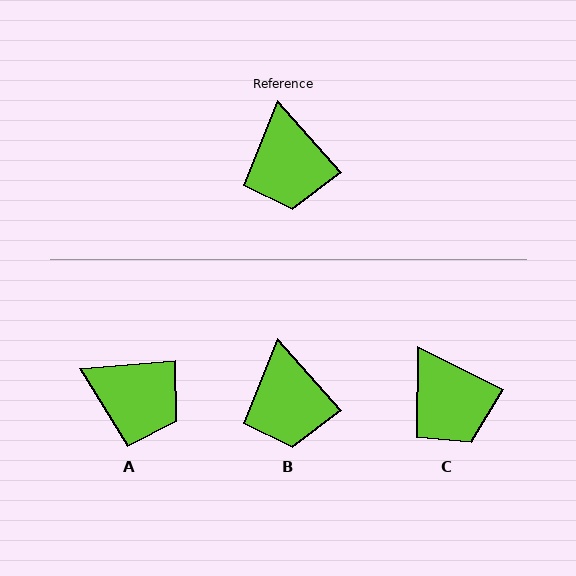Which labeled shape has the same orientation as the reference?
B.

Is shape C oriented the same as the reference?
No, it is off by about 22 degrees.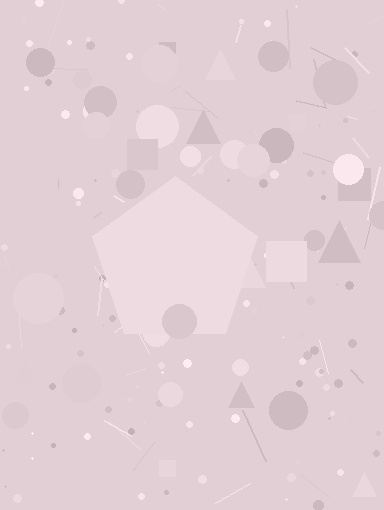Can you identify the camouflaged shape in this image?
The camouflaged shape is a pentagon.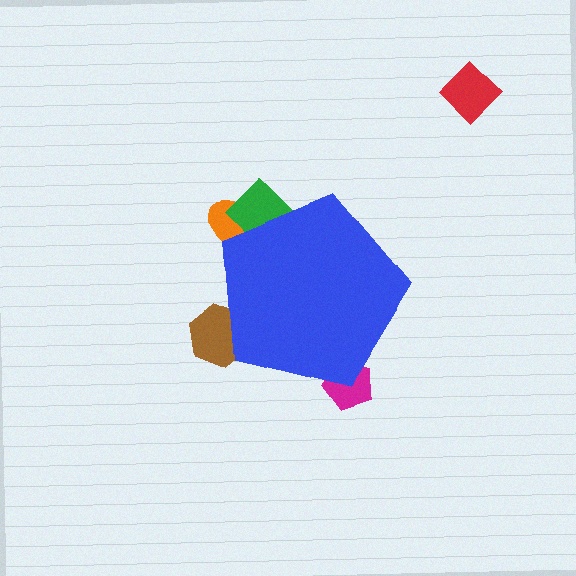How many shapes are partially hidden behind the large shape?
4 shapes are partially hidden.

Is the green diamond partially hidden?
Yes, the green diamond is partially hidden behind the blue pentagon.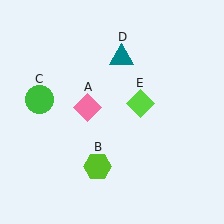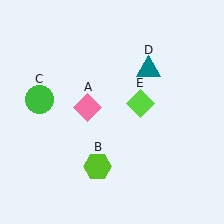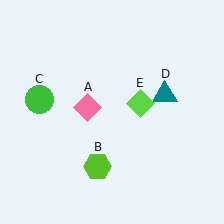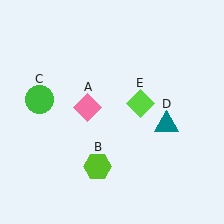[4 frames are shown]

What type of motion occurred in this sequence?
The teal triangle (object D) rotated clockwise around the center of the scene.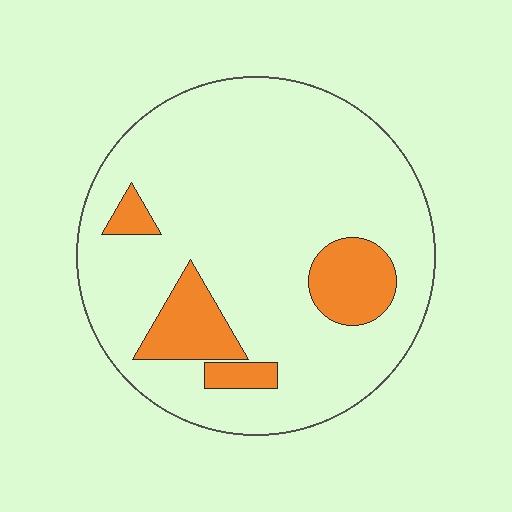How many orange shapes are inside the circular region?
4.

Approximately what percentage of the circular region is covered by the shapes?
Approximately 15%.